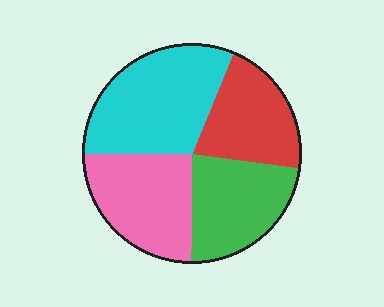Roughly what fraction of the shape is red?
Red covers around 20% of the shape.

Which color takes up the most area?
Cyan, at roughly 30%.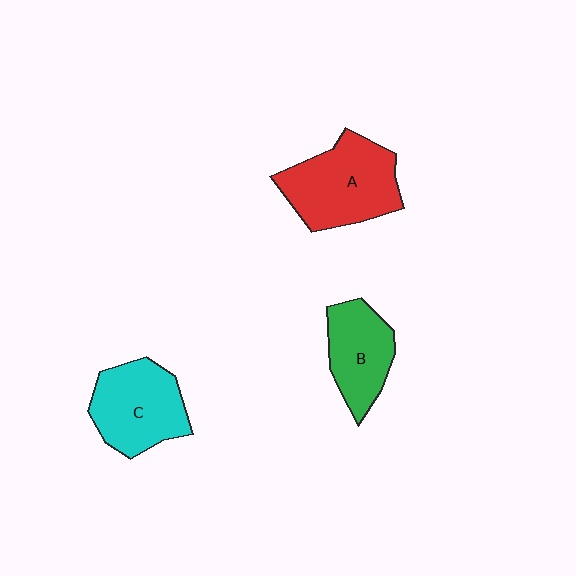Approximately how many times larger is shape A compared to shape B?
Approximately 1.4 times.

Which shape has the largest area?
Shape A (red).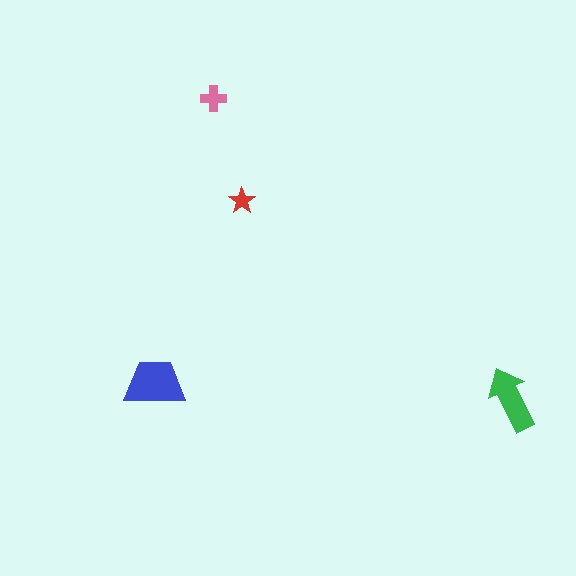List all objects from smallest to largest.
The red star, the pink cross, the green arrow, the blue trapezoid.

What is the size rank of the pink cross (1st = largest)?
3rd.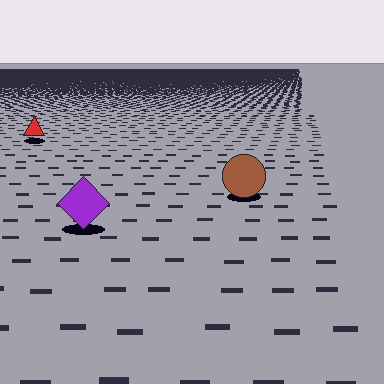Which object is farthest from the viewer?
The red triangle is farthest from the viewer. It appears smaller and the ground texture around it is denser.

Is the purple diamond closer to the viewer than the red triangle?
Yes. The purple diamond is closer — you can tell from the texture gradient: the ground texture is coarser near it.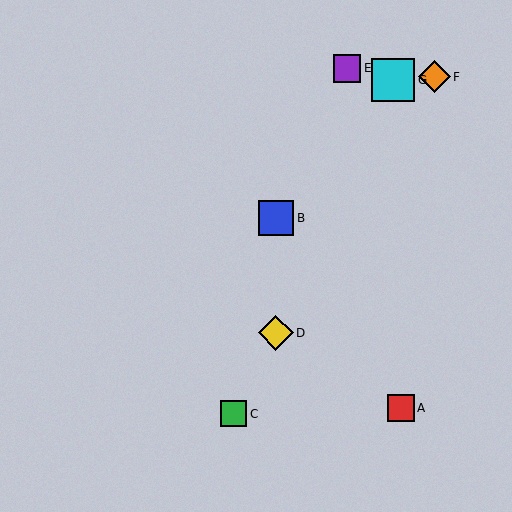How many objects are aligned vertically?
2 objects (B, D) are aligned vertically.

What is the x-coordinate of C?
Object C is at x≈234.